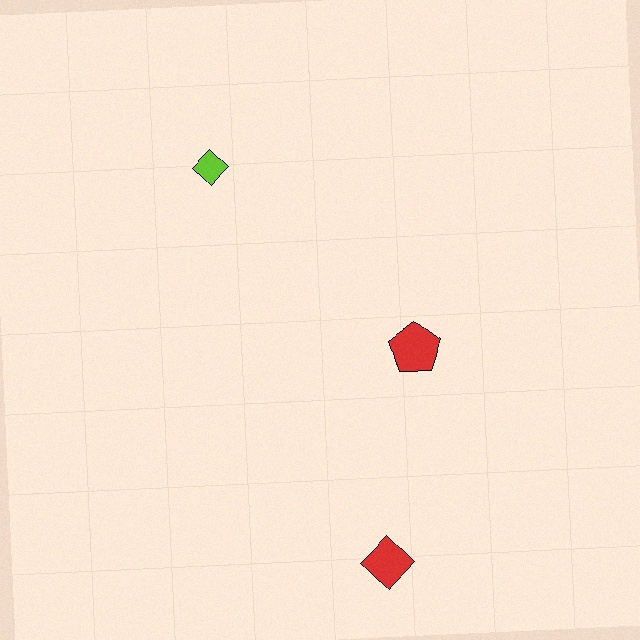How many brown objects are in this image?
There are no brown objects.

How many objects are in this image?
There are 3 objects.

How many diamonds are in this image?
There are 2 diamonds.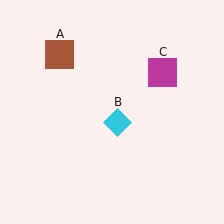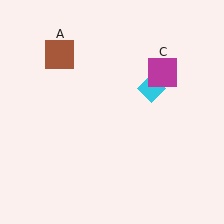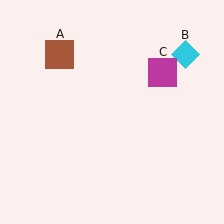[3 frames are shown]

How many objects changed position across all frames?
1 object changed position: cyan diamond (object B).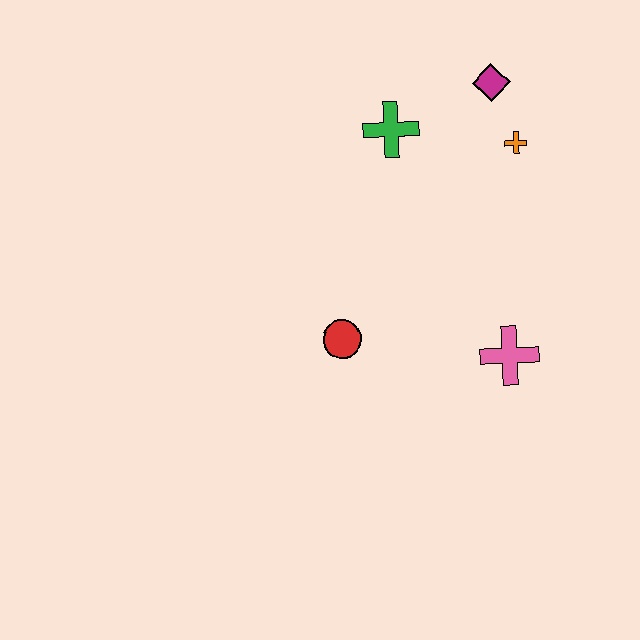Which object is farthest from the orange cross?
The red circle is farthest from the orange cross.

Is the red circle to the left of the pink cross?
Yes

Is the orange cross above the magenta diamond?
No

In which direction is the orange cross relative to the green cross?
The orange cross is to the right of the green cross.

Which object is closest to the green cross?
The magenta diamond is closest to the green cross.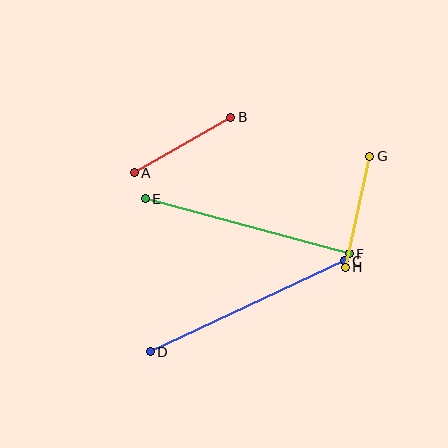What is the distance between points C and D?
The distance is approximately 214 pixels.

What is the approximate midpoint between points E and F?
The midpoint is at approximately (247, 226) pixels.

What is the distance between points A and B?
The distance is approximately 111 pixels.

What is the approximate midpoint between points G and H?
The midpoint is at approximately (357, 212) pixels.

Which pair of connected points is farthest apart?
Points C and D are farthest apart.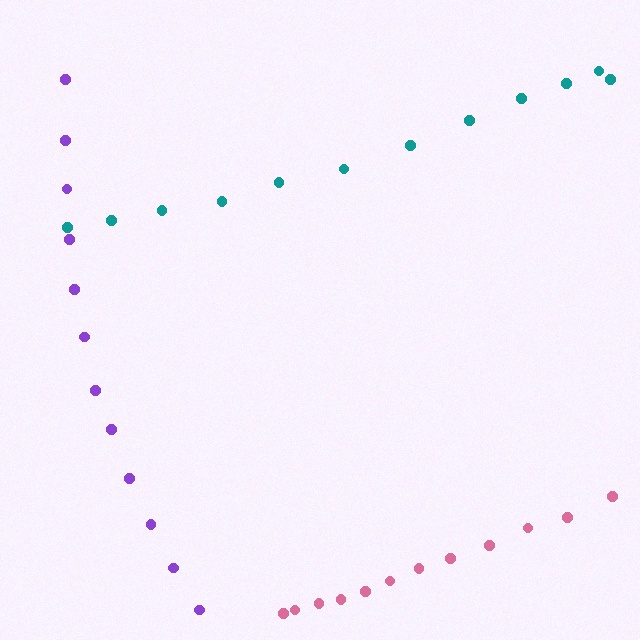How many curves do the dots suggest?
There are 3 distinct paths.